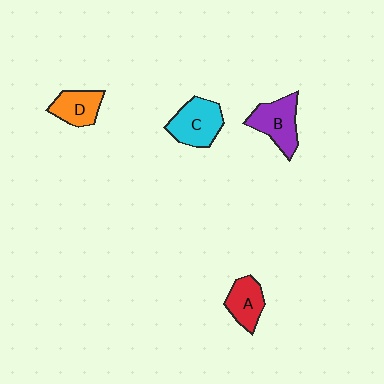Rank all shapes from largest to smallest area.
From largest to smallest: C (cyan), B (purple), D (orange), A (red).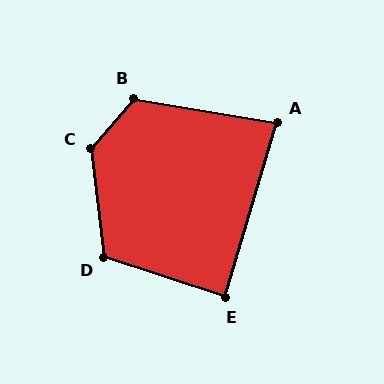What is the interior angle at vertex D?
Approximately 115 degrees (obtuse).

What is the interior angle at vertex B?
Approximately 121 degrees (obtuse).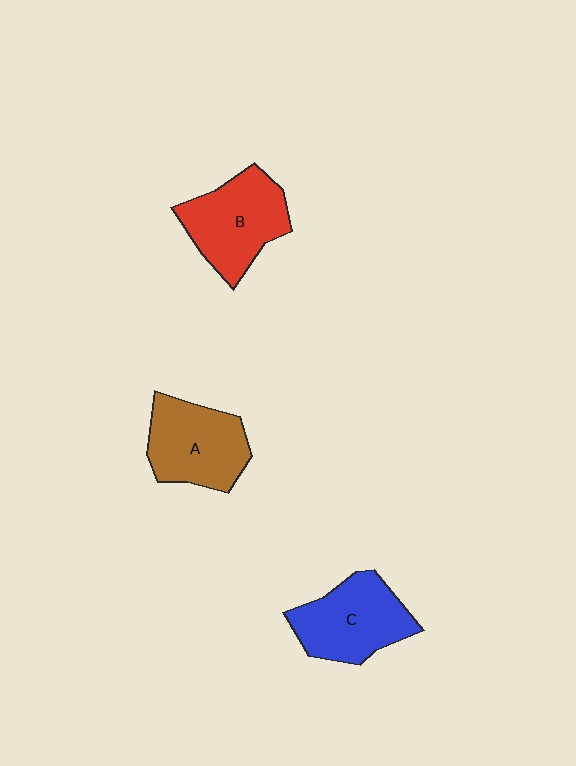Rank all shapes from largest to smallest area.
From largest to smallest: B (red), C (blue), A (brown).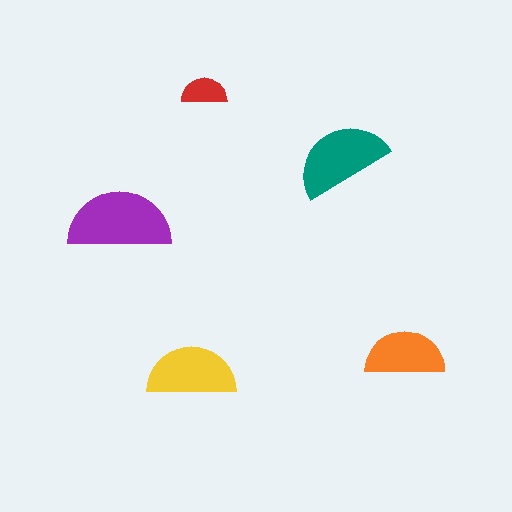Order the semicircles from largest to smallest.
the purple one, the teal one, the yellow one, the orange one, the red one.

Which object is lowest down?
The yellow semicircle is bottommost.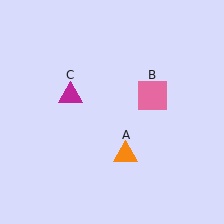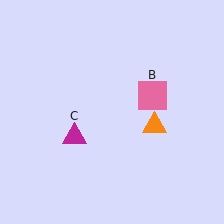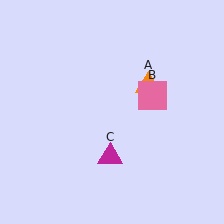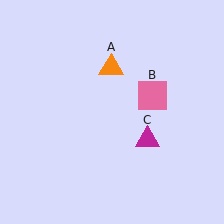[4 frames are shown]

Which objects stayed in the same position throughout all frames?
Pink square (object B) remained stationary.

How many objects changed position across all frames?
2 objects changed position: orange triangle (object A), magenta triangle (object C).